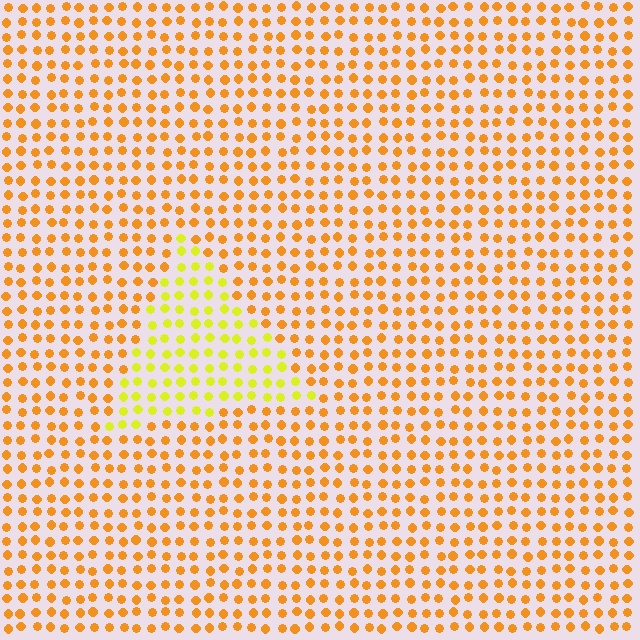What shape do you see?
I see a triangle.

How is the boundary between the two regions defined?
The boundary is defined purely by a slight shift in hue (about 35 degrees). Spacing, size, and orientation are identical on both sides.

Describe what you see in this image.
The image is filled with small orange elements in a uniform arrangement. A triangle-shaped region is visible where the elements are tinted to a slightly different hue, forming a subtle color boundary.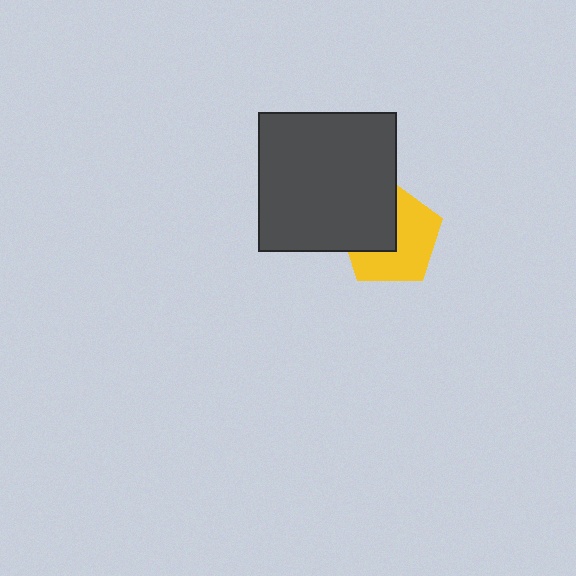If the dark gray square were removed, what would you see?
You would see the complete yellow pentagon.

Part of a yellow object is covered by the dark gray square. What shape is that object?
It is a pentagon.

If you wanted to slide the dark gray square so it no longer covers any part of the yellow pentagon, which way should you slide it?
Slide it toward the upper-left — that is the most direct way to separate the two shapes.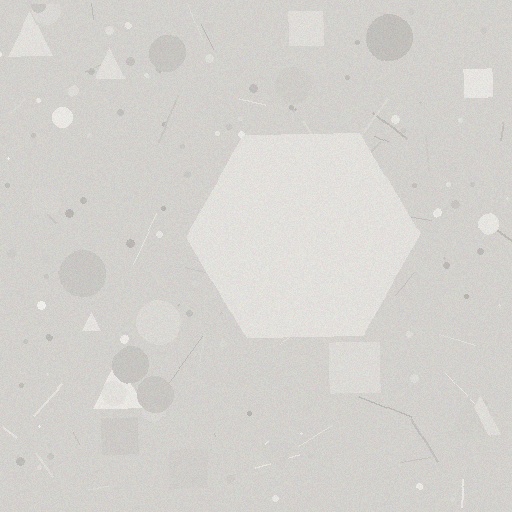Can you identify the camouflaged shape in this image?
The camouflaged shape is a hexagon.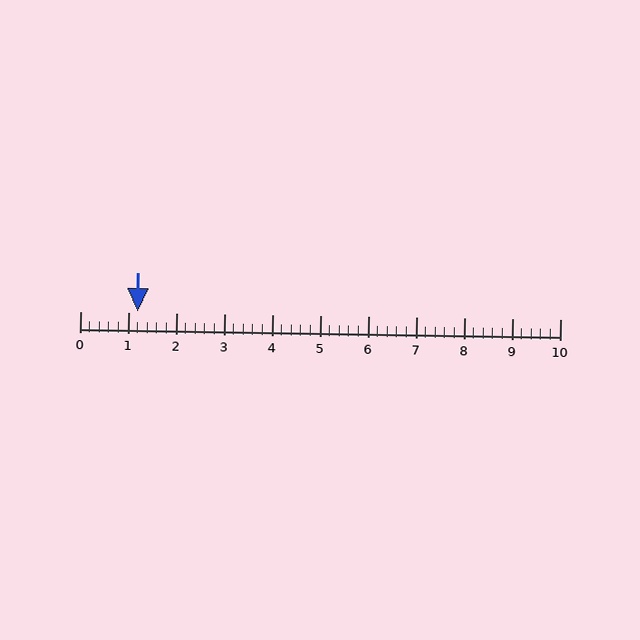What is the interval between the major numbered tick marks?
The major tick marks are spaced 1 units apart.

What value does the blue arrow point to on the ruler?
The blue arrow points to approximately 1.2.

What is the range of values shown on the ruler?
The ruler shows values from 0 to 10.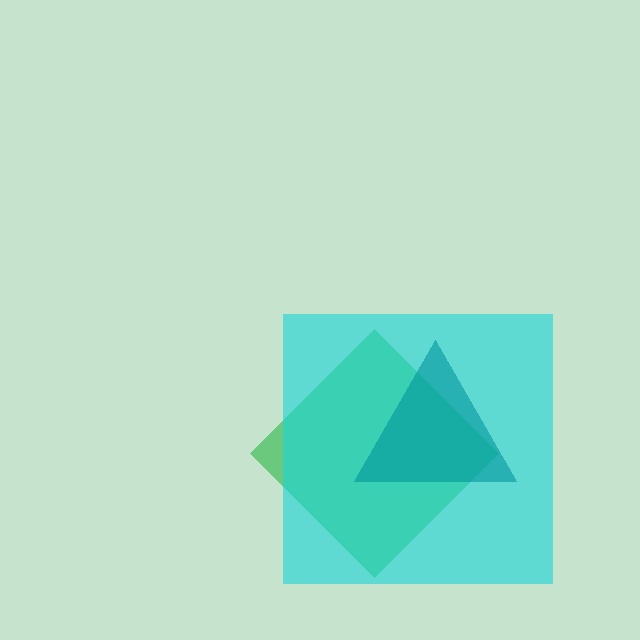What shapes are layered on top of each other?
The layered shapes are: a green diamond, a cyan square, a teal triangle.